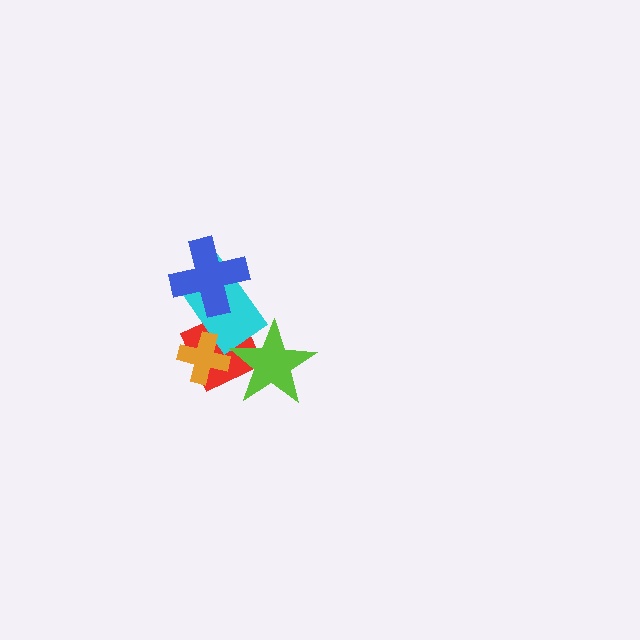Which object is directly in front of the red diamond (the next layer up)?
The cyan rectangle is directly in front of the red diamond.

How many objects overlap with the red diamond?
4 objects overlap with the red diamond.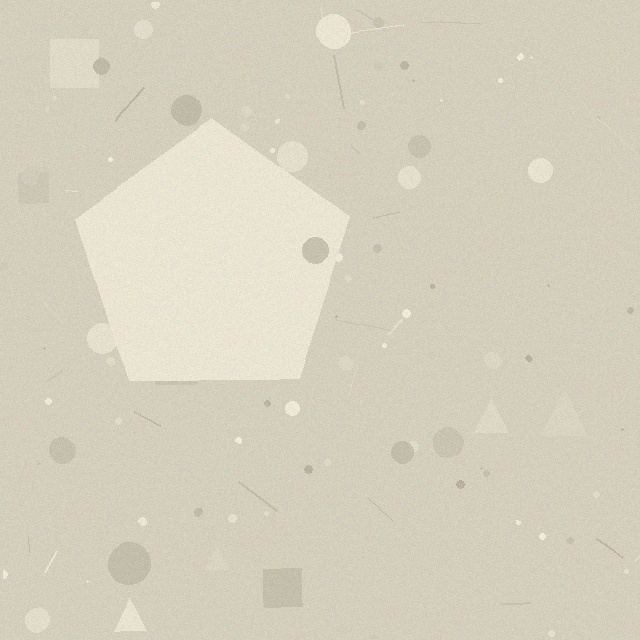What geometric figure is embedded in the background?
A pentagon is embedded in the background.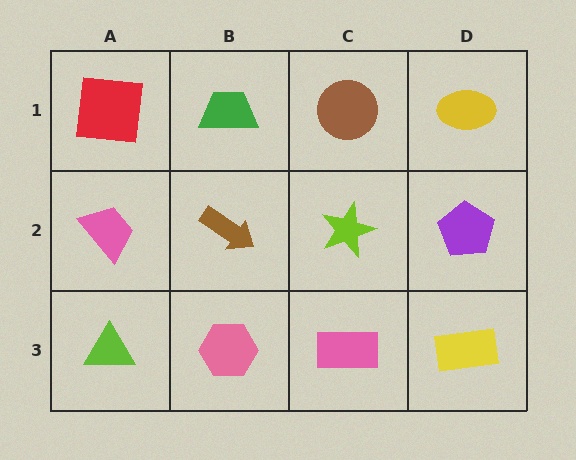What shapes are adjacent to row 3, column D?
A purple pentagon (row 2, column D), a pink rectangle (row 3, column C).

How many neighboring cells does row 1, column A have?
2.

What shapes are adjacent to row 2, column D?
A yellow ellipse (row 1, column D), a yellow rectangle (row 3, column D), a lime star (row 2, column C).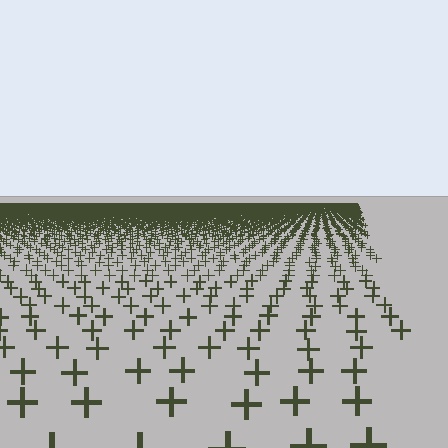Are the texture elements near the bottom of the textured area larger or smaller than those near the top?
Larger. Near the bottom, elements are closer to the viewer and appear at a bigger on-screen size.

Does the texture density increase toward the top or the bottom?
Density increases toward the top.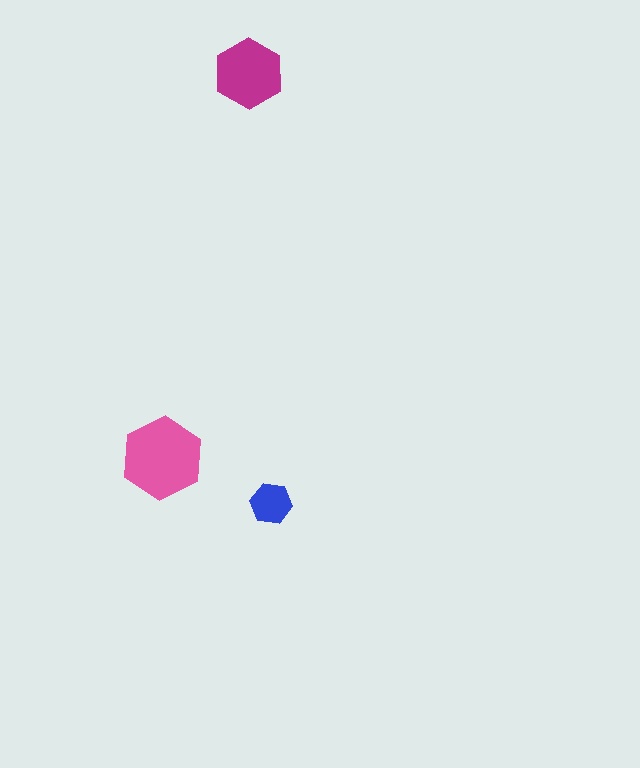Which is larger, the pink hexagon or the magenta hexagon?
The pink one.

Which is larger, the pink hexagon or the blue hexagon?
The pink one.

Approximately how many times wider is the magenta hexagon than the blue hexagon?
About 1.5 times wider.